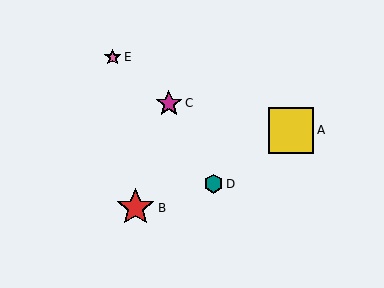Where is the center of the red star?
The center of the red star is at (136, 208).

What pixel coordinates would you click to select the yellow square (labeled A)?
Click at (291, 130) to select the yellow square A.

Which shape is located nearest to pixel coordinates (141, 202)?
The red star (labeled B) at (136, 208) is nearest to that location.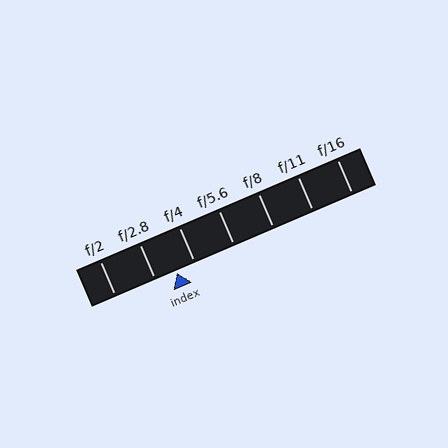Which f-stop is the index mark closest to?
The index mark is closest to f/4.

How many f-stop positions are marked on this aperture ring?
There are 7 f-stop positions marked.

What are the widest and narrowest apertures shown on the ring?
The widest aperture shown is f/2 and the narrowest is f/16.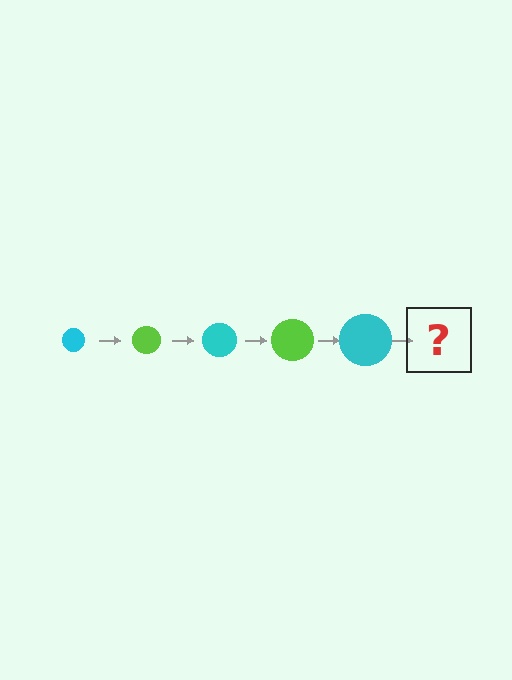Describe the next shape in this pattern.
It should be a lime circle, larger than the previous one.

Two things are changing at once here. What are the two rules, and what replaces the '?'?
The two rules are that the circle grows larger each step and the color cycles through cyan and lime. The '?' should be a lime circle, larger than the previous one.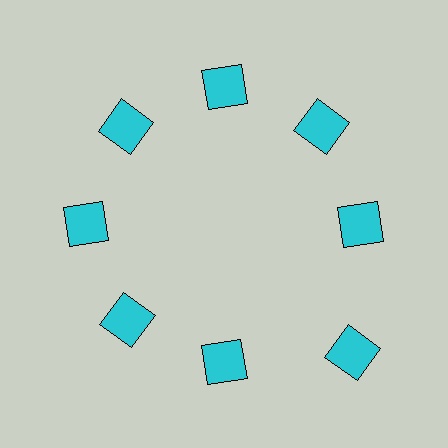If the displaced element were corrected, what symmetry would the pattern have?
It would have 8-fold rotational symmetry — the pattern would map onto itself every 45 degrees.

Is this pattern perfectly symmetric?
No. The 8 cyan squares are arranged in a ring, but one element near the 4 o'clock position is pushed outward from the center, breaking the 8-fold rotational symmetry.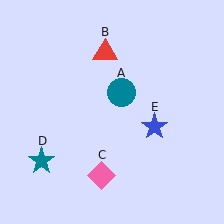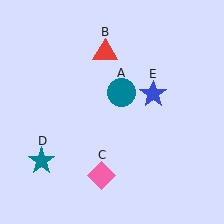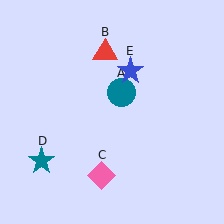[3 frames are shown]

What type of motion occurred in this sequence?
The blue star (object E) rotated counterclockwise around the center of the scene.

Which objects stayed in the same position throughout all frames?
Teal circle (object A) and red triangle (object B) and pink diamond (object C) and teal star (object D) remained stationary.